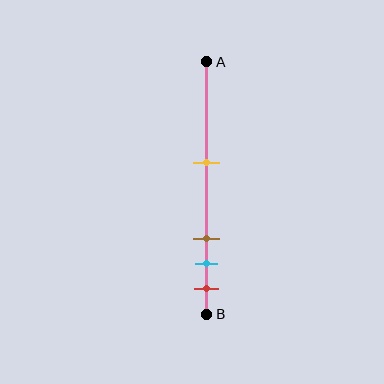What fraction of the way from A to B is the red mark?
The red mark is approximately 90% (0.9) of the way from A to B.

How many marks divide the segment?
There are 4 marks dividing the segment.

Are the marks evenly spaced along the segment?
No, the marks are not evenly spaced.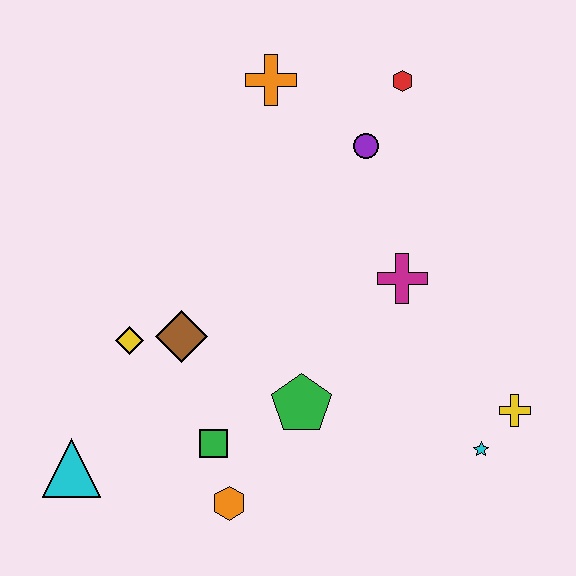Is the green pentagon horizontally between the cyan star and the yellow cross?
No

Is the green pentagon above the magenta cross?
No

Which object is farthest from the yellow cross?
The cyan triangle is farthest from the yellow cross.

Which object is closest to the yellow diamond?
The brown diamond is closest to the yellow diamond.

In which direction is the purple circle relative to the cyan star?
The purple circle is above the cyan star.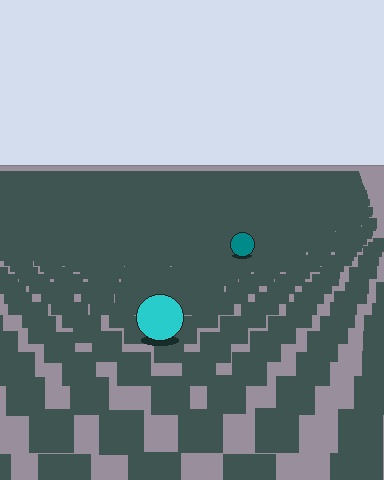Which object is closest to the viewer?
The cyan circle is closest. The texture marks near it are larger and more spread out.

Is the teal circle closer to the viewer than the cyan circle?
No. The cyan circle is closer — you can tell from the texture gradient: the ground texture is coarser near it.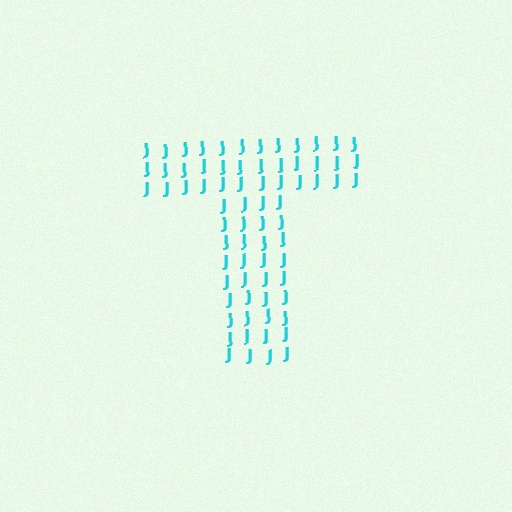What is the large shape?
The large shape is the letter T.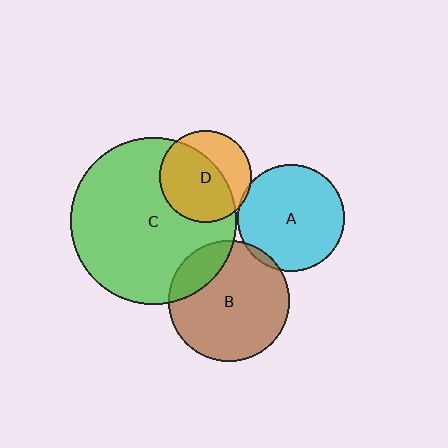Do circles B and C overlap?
Yes.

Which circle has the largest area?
Circle C (green).